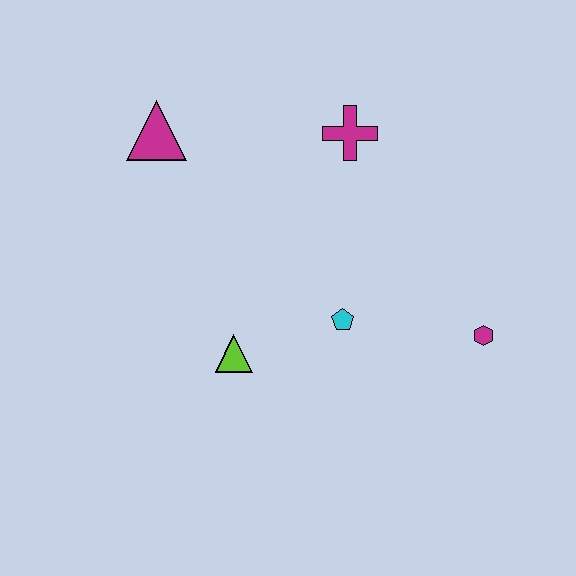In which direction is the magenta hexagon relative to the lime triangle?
The magenta hexagon is to the right of the lime triangle.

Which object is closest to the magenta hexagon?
The cyan pentagon is closest to the magenta hexagon.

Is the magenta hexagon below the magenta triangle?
Yes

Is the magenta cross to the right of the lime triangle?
Yes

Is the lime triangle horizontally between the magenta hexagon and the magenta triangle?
Yes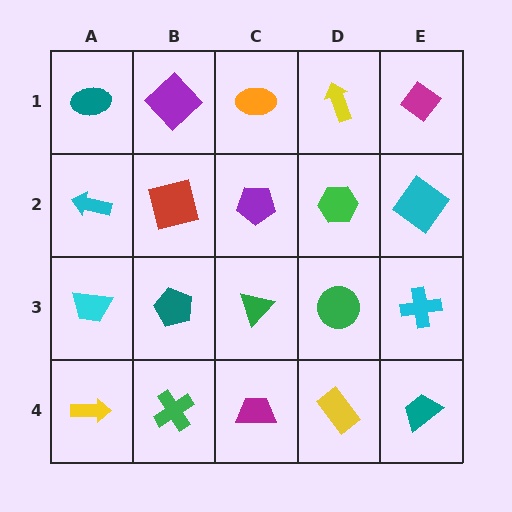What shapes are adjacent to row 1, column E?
A cyan diamond (row 2, column E), a yellow arrow (row 1, column D).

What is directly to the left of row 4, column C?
A green cross.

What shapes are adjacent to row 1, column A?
A cyan arrow (row 2, column A), a purple diamond (row 1, column B).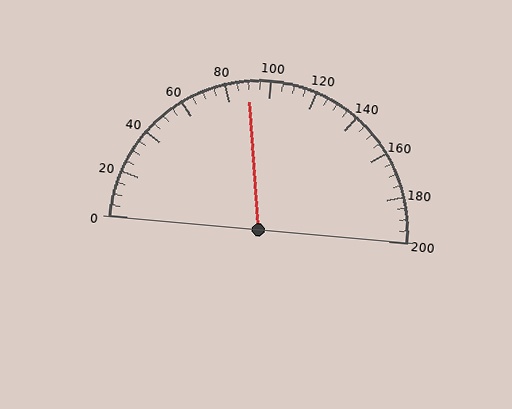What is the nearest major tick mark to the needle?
The nearest major tick mark is 80.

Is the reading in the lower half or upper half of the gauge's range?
The reading is in the lower half of the range (0 to 200).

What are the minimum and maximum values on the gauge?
The gauge ranges from 0 to 200.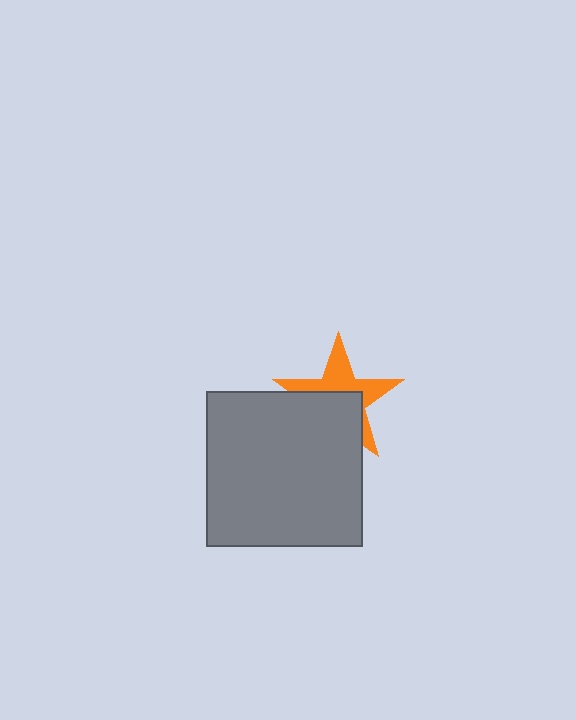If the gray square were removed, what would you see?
You would see the complete orange star.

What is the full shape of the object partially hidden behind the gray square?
The partially hidden object is an orange star.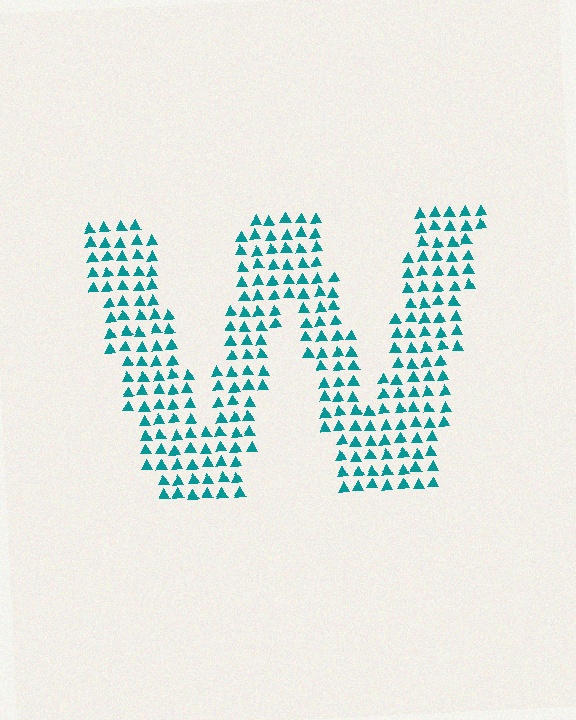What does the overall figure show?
The overall figure shows the letter W.